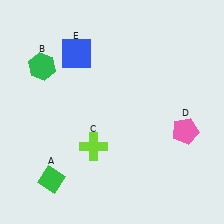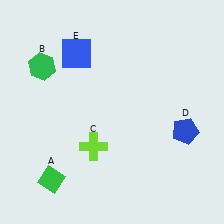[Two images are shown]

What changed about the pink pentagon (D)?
In Image 1, D is pink. In Image 2, it changed to blue.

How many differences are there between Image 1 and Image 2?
There is 1 difference between the two images.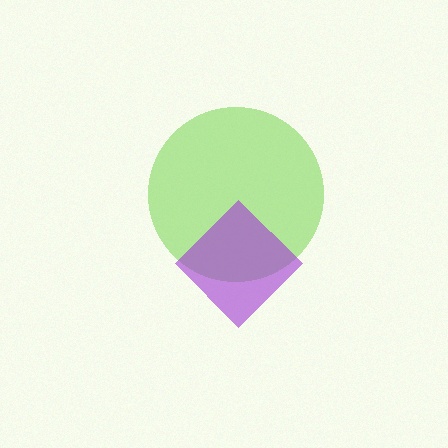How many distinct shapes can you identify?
There are 2 distinct shapes: a lime circle, a purple diamond.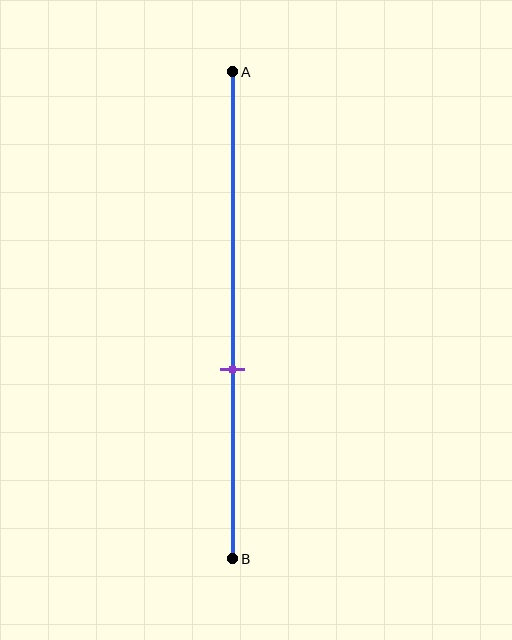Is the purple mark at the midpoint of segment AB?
No, the mark is at about 60% from A, not at the 50% midpoint.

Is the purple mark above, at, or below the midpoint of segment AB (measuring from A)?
The purple mark is below the midpoint of segment AB.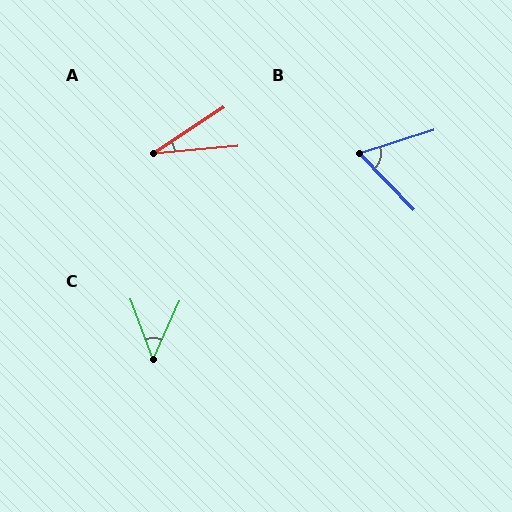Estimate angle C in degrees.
Approximately 44 degrees.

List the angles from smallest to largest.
A (28°), C (44°), B (64°).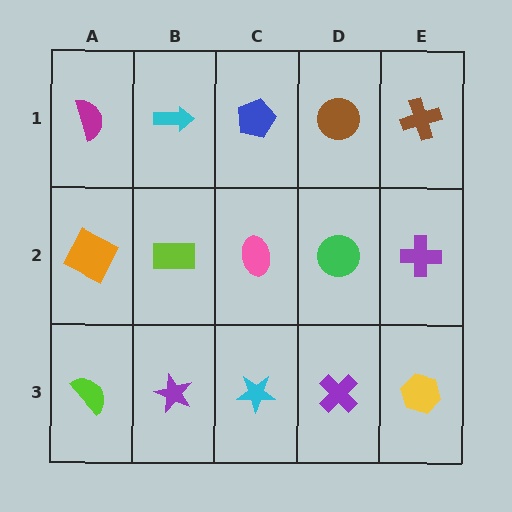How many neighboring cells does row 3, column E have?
2.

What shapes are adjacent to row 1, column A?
An orange square (row 2, column A), a cyan arrow (row 1, column B).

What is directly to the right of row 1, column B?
A blue pentagon.